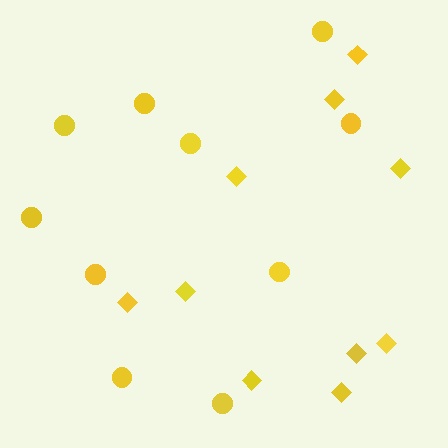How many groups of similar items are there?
There are 2 groups: one group of diamonds (10) and one group of circles (10).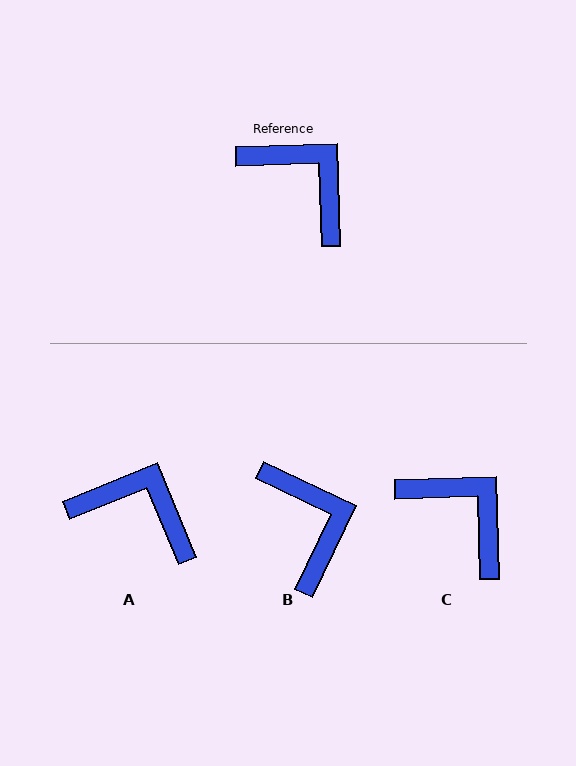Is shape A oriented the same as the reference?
No, it is off by about 21 degrees.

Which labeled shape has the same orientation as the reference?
C.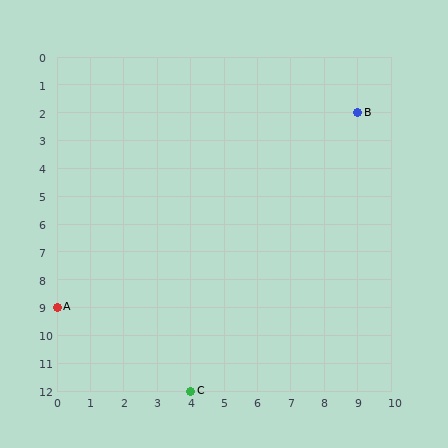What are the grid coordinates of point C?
Point C is at grid coordinates (4, 12).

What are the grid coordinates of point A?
Point A is at grid coordinates (0, 9).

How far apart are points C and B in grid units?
Points C and B are 5 columns and 10 rows apart (about 11.2 grid units diagonally).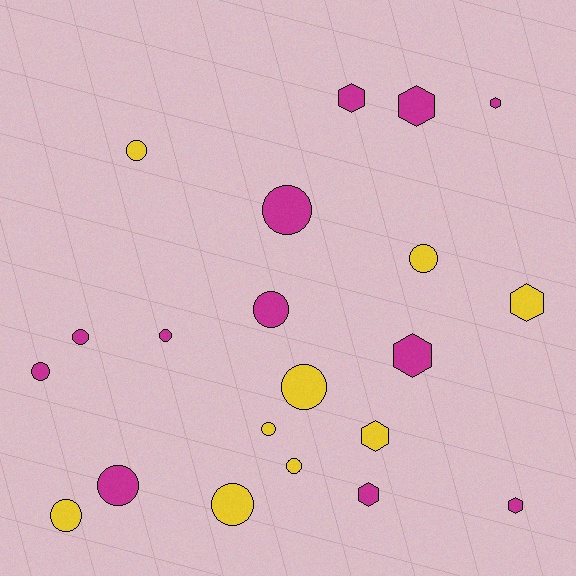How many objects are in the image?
There are 21 objects.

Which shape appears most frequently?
Circle, with 13 objects.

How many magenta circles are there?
There are 6 magenta circles.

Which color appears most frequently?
Magenta, with 12 objects.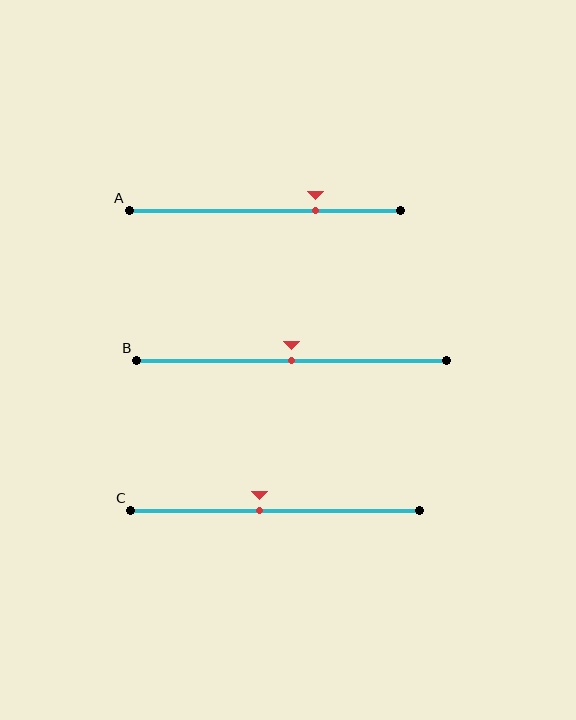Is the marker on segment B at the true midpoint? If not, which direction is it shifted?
Yes, the marker on segment B is at the true midpoint.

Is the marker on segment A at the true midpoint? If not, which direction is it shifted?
No, the marker on segment A is shifted to the right by about 19% of the segment length.